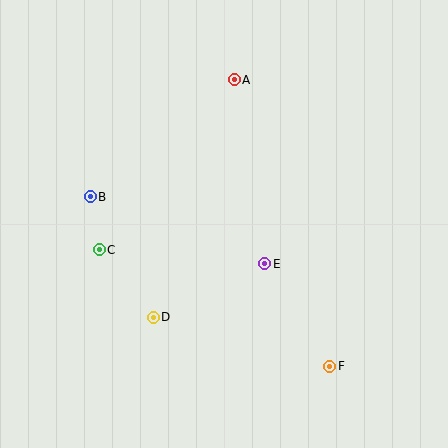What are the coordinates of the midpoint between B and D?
The midpoint between B and D is at (122, 257).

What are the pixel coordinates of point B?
Point B is at (90, 197).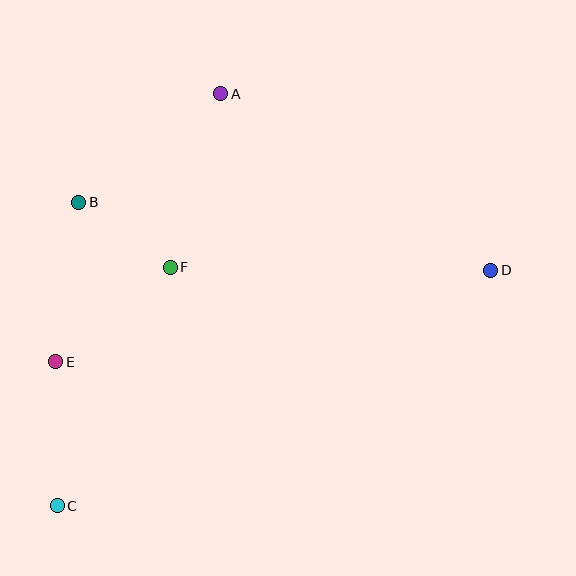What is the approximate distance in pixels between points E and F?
The distance between E and F is approximately 148 pixels.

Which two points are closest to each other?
Points B and F are closest to each other.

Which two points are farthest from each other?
Points C and D are farthest from each other.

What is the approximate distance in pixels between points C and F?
The distance between C and F is approximately 264 pixels.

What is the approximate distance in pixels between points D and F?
The distance between D and F is approximately 320 pixels.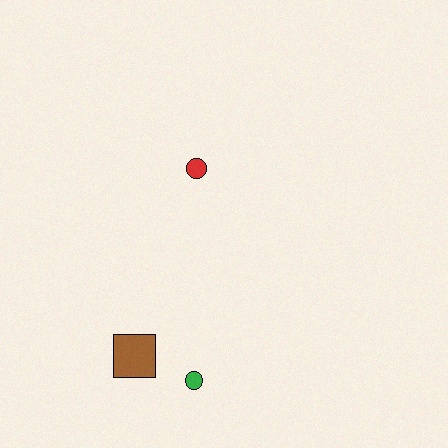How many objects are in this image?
There are 3 objects.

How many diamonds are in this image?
There are no diamonds.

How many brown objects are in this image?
There is 1 brown object.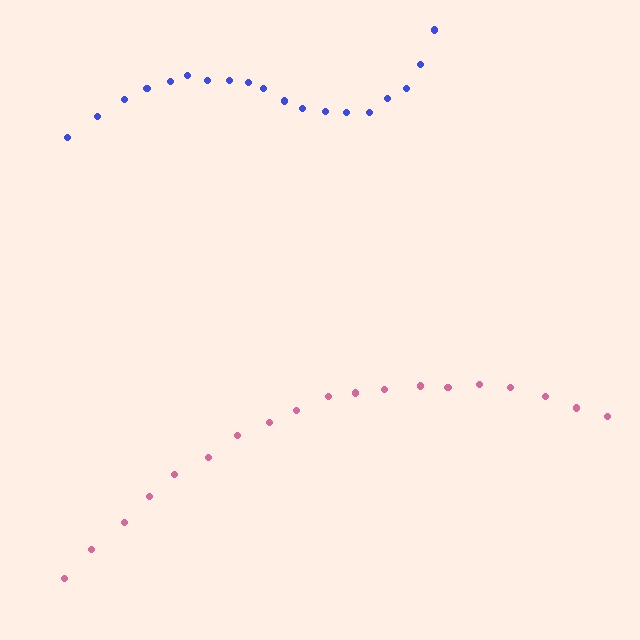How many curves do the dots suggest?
There are 2 distinct paths.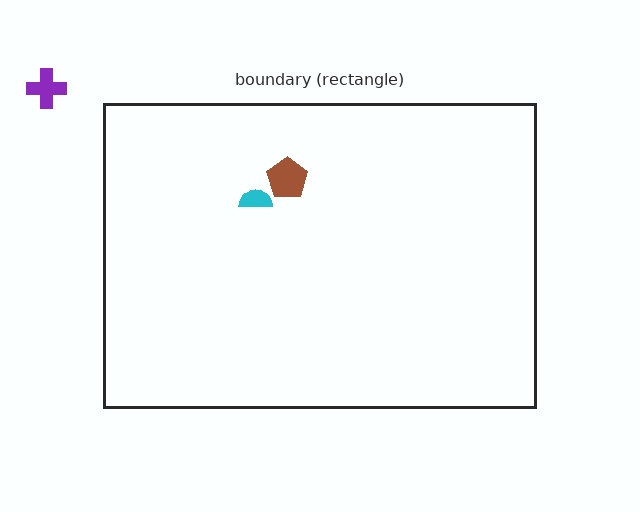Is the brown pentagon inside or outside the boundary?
Inside.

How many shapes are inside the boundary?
2 inside, 1 outside.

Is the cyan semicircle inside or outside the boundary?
Inside.